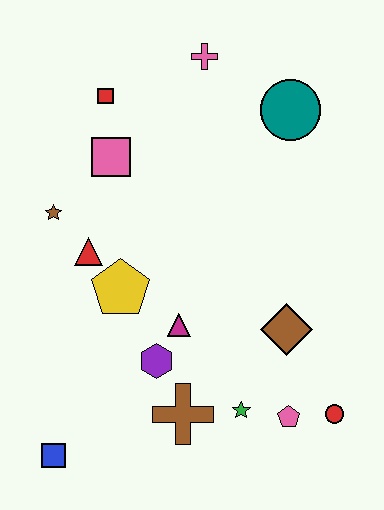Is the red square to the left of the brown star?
No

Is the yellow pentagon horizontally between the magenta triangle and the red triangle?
Yes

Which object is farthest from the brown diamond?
The red square is farthest from the brown diamond.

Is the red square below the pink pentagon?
No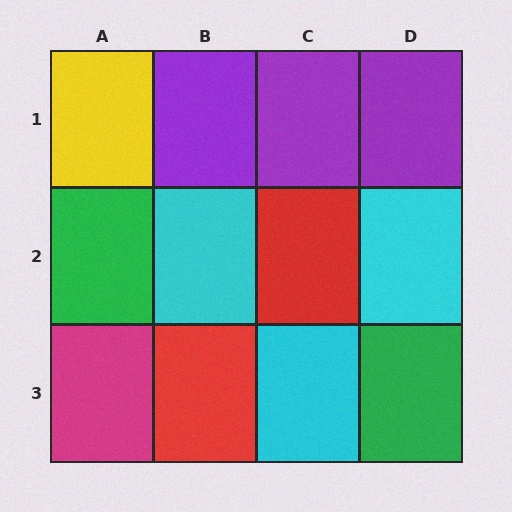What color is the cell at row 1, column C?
Purple.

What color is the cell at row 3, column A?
Magenta.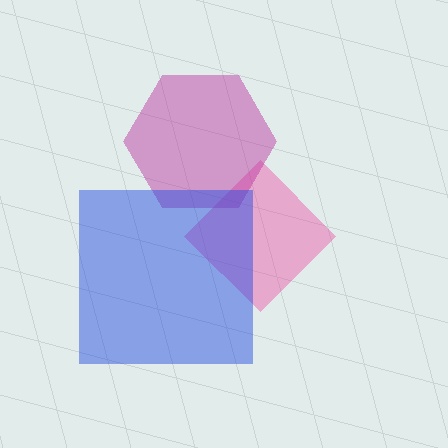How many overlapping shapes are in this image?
There are 3 overlapping shapes in the image.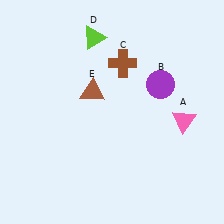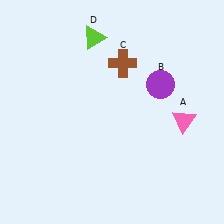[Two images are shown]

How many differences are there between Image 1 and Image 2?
There is 1 difference between the two images.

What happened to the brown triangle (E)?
The brown triangle (E) was removed in Image 2. It was in the top-left area of Image 1.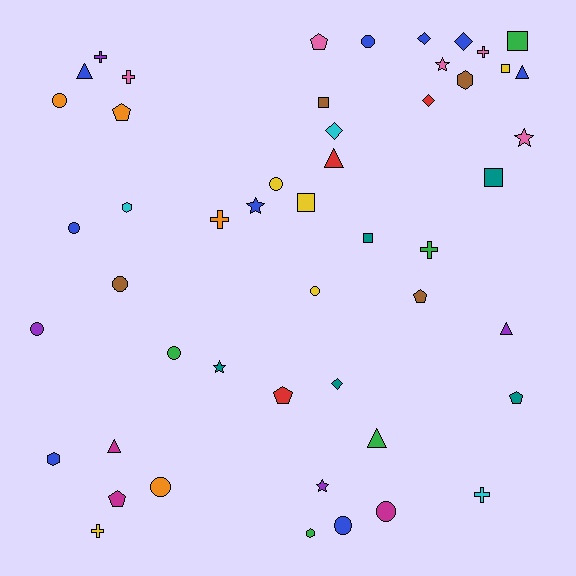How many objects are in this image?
There are 50 objects.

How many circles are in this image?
There are 11 circles.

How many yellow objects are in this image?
There are 5 yellow objects.